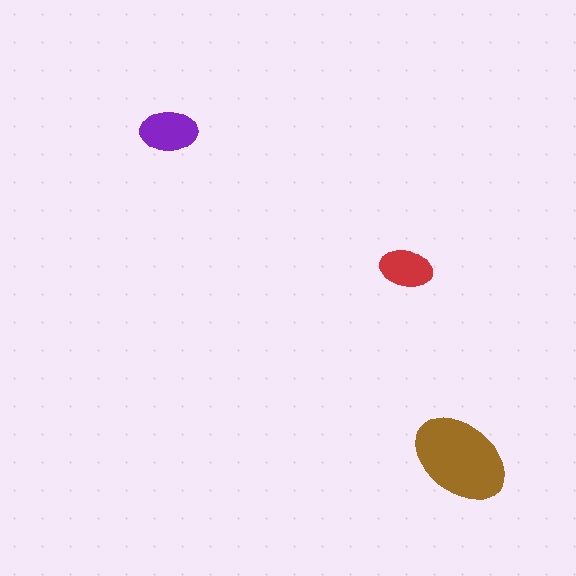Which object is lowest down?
The brown ellipse is bottommost.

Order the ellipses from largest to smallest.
the brown one, the purple one, the red one.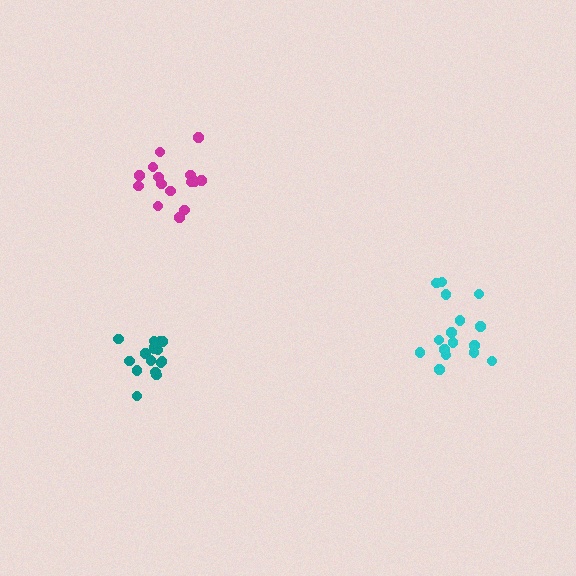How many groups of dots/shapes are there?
There are 3 groups.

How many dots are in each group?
Group 1: 16 dots, Group 2: 15 dots, Group 3: 17 dots (48 total).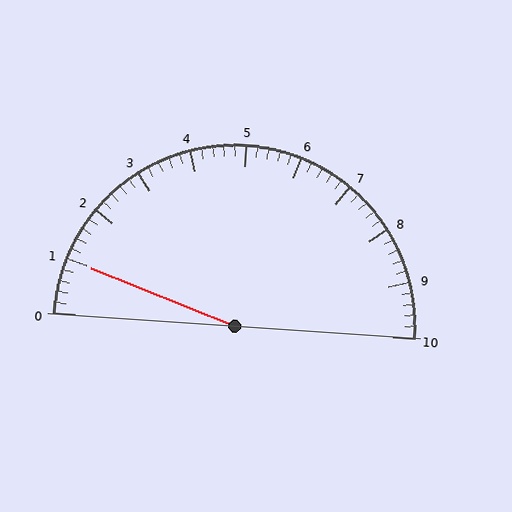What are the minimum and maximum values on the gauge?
The gauge ranges from 0 to 10.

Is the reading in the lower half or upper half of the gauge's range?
The reading is in the lower half of the range (0 to 10).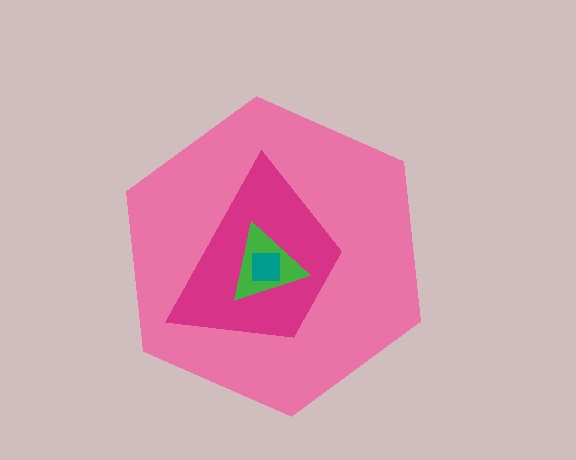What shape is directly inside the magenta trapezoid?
The green triangle.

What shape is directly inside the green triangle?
The teal square.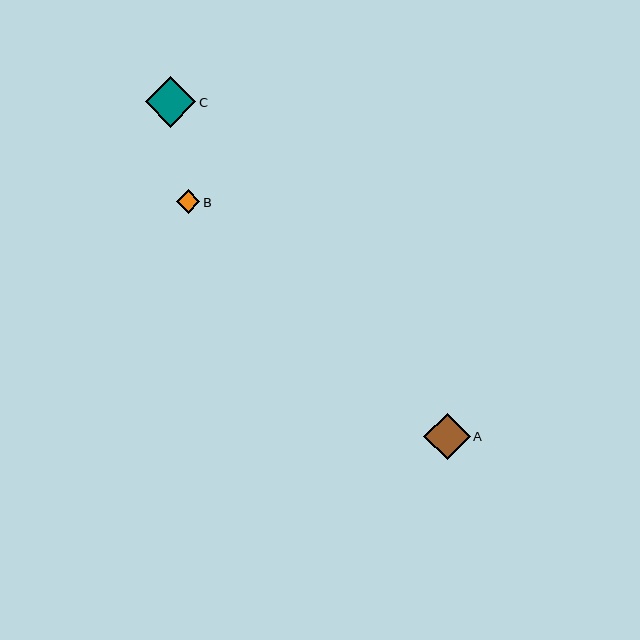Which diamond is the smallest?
Diamond B is the smallest with a size of approximately 24 pixels.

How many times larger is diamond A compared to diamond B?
Diamond A is approximately 2.0 times the size of diamond B.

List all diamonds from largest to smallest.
From largest to smallest: C, A, B.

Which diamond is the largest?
Diamond C is the largest with a size of approximately 50 pixels.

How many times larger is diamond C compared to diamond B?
Diamond C is approximately 2.1 times the size of diamond B.